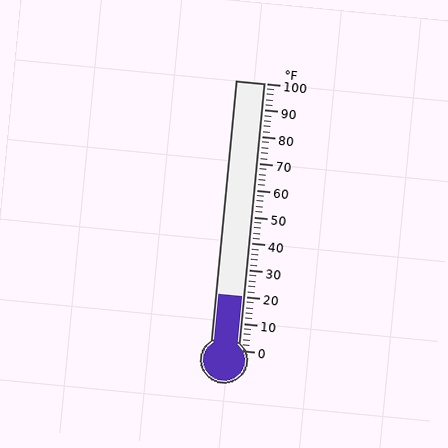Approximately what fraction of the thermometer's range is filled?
The thermometer is filled to approximately 20% of its range.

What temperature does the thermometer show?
The thermometer shows approximately 20°F.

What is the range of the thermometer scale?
The thermometer scale ranges from 0°F to 100°F.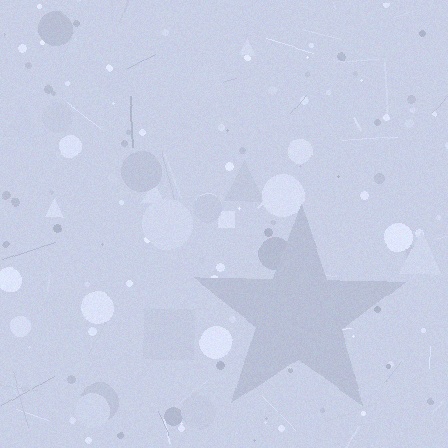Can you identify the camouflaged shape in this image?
The camouflaged shape is a star.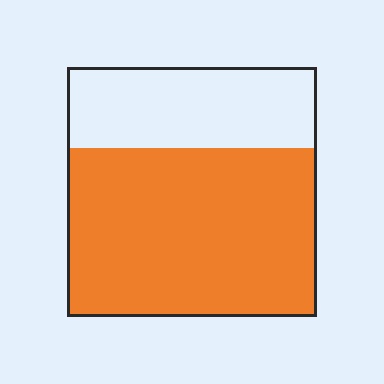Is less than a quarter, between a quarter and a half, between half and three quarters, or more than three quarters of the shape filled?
Between half and three quarters.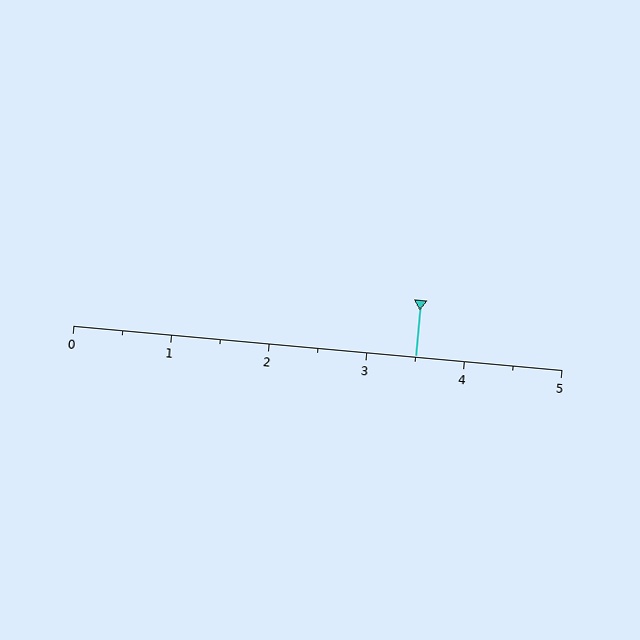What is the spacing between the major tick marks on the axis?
The major ticks are spaced 1 apart.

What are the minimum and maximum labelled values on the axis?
The axis runs from 0 to 5.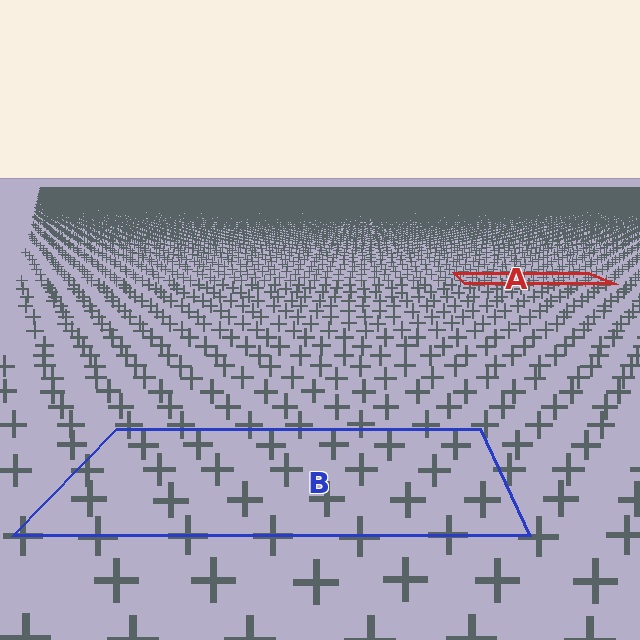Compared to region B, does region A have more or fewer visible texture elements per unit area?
Region A has more texture elements per unit area — they are packed more densely because it is farther away.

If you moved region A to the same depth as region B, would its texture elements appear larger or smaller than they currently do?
They would appear larger. At a closer depth, the same texture elements are projected at a bigger on-screen size.